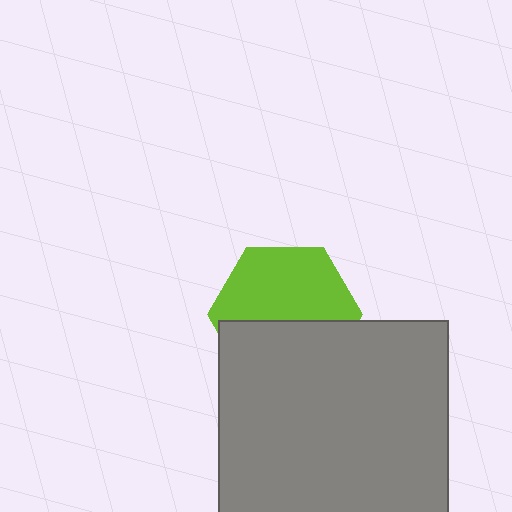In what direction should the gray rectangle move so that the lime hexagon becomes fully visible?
The gray rectangle should move down. That is the shortest direction to clear the overlap and leave the lime hexagon fully visible.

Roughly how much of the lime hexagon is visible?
About half of it is visible (roughly 55%).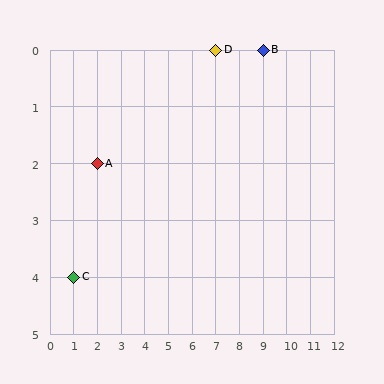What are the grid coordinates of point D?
Point D is at grid coordinates (7, 0).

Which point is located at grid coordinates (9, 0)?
Point B is at (9, 0).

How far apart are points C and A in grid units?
Points C and A are 1 column and 2 rows apart (about 2.2 grid units diagonally).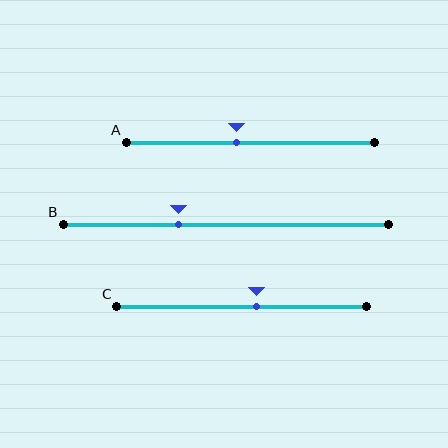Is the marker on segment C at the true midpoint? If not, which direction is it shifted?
No, the marker on segment C is shifted to the right by about 6% of the segment length.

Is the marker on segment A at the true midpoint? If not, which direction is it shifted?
No, the marker on segment A is shifted to the left by about 5% of the segment length.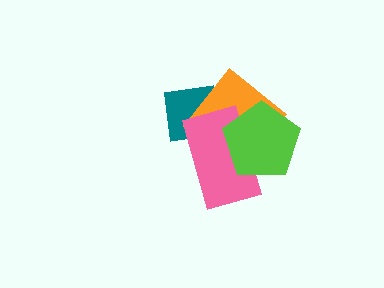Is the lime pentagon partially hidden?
No, no other shape covers it.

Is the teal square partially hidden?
Yes, it is partially covered by another shape.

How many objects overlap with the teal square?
2 objects overlap with the teal square.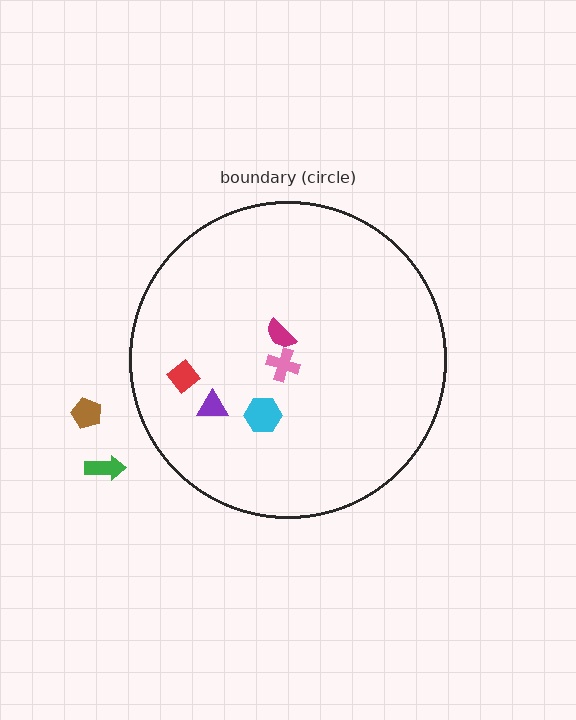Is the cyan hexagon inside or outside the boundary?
Inside.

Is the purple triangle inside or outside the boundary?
Inside.